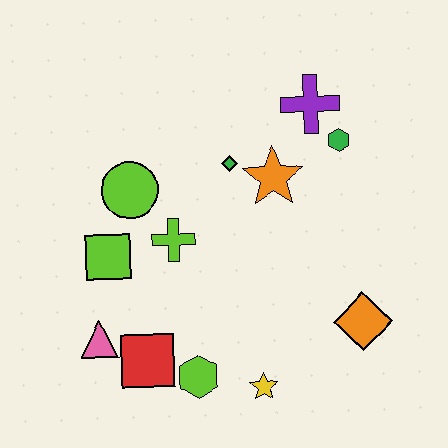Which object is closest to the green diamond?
The orange star is closest to the green diamond.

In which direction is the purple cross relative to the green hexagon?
The purple cross is above the green hexagon.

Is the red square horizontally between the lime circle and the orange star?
Yes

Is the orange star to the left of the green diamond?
No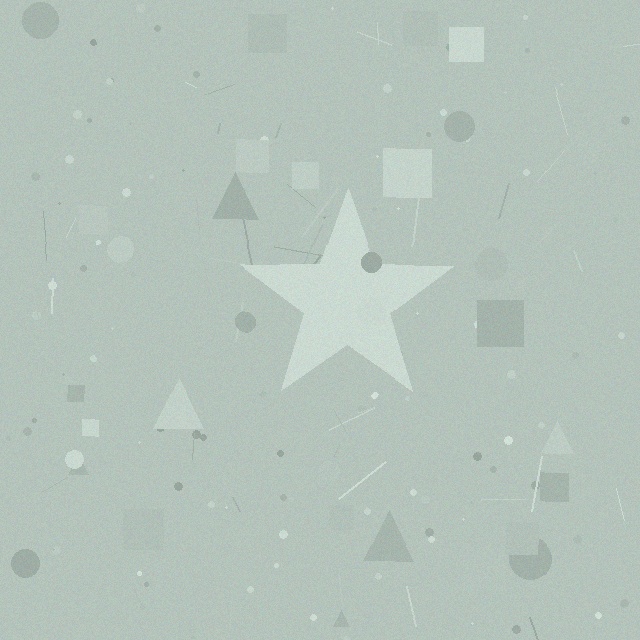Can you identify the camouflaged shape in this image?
The camouflaged shape is a star.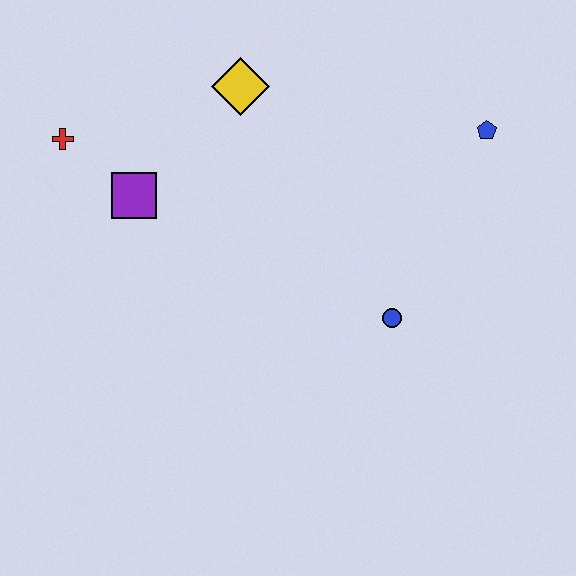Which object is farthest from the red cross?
The blue pentagon is farthest from the red cross.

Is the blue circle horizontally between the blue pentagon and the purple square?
Yes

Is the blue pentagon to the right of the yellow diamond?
Yes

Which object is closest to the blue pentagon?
The blue circle is closest to the blue pentagon.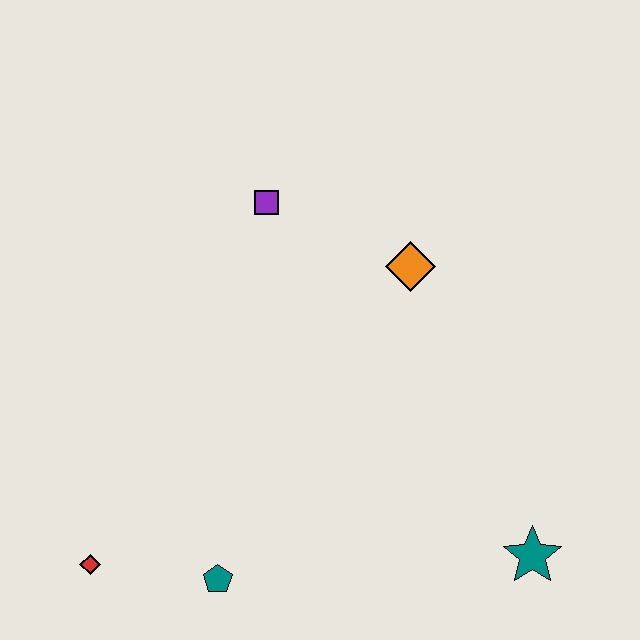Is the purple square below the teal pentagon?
No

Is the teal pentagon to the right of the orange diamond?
No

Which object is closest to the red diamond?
The teal pentagon is closest to the red diamond.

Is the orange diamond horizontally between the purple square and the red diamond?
No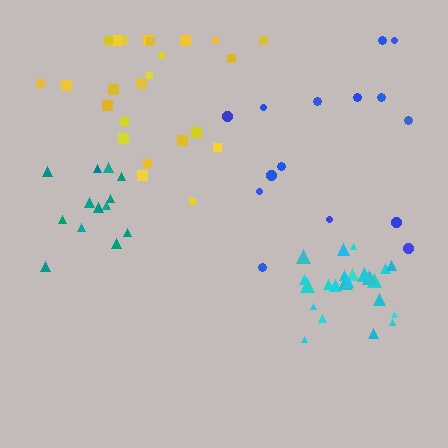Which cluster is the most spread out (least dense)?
Blue.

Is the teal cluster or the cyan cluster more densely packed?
Cyan.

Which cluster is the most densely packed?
Cyan.